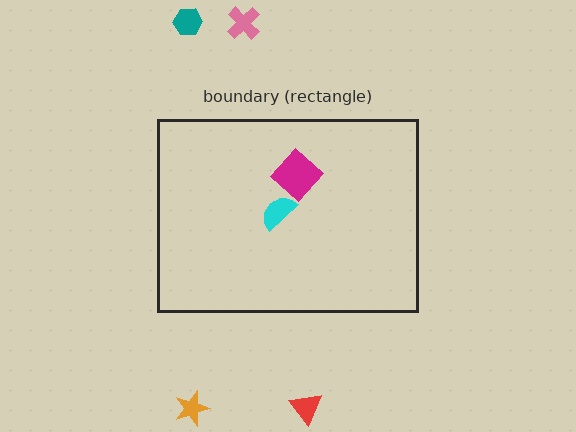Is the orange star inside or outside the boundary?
Outside.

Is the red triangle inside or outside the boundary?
Outside.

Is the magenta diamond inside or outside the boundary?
Inside.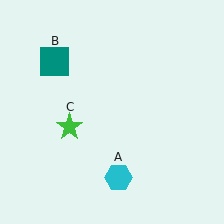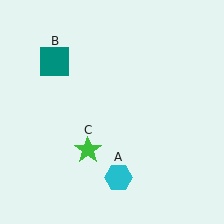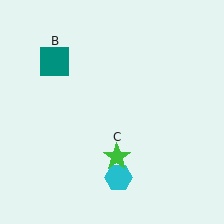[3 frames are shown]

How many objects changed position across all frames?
1 object changed position: green star (object C).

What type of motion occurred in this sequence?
The green star (object C) rotated counterclockwise around the center of the scene.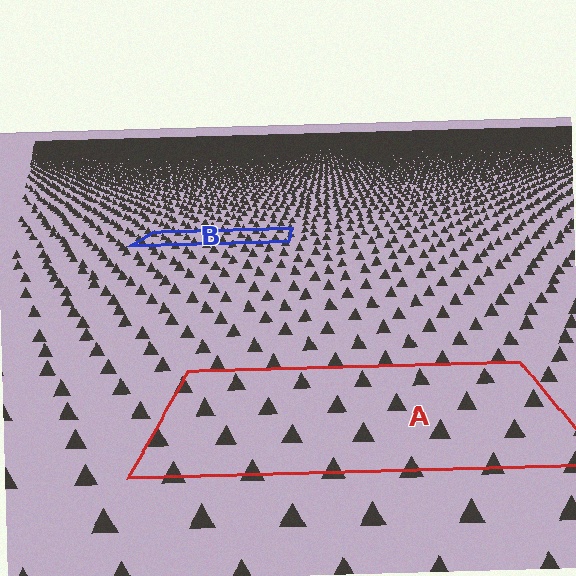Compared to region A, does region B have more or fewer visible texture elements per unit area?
Region B has more texture elements per unit area — they are packed more densely because it is farther away.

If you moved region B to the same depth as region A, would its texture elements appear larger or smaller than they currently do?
They would appear larger. At a closer depth, the same texture elements are projected at a bigger on-screen size.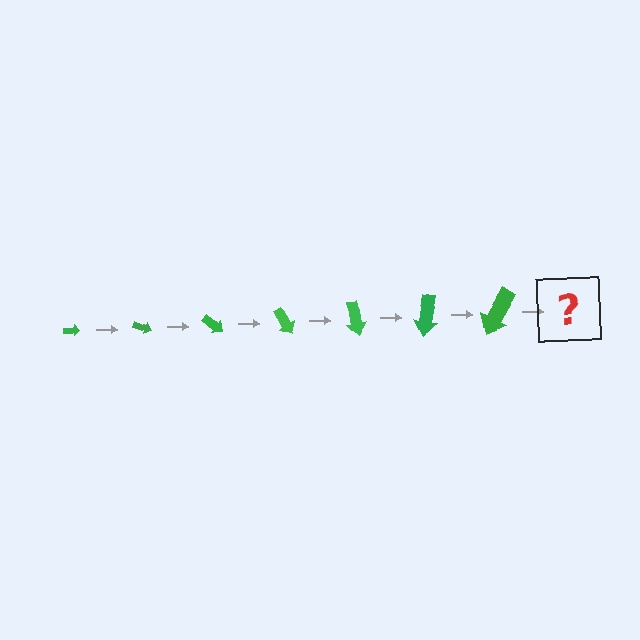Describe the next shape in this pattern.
It should be an arrow, larger than the previous one and rotated 140 degrees from the start.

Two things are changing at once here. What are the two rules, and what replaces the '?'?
The two rules are that the arrow grows larger each step and it rotates 20 degrees each step. The '?' should be an arrow, larger than the previous one and rotated 140 degrees from the start.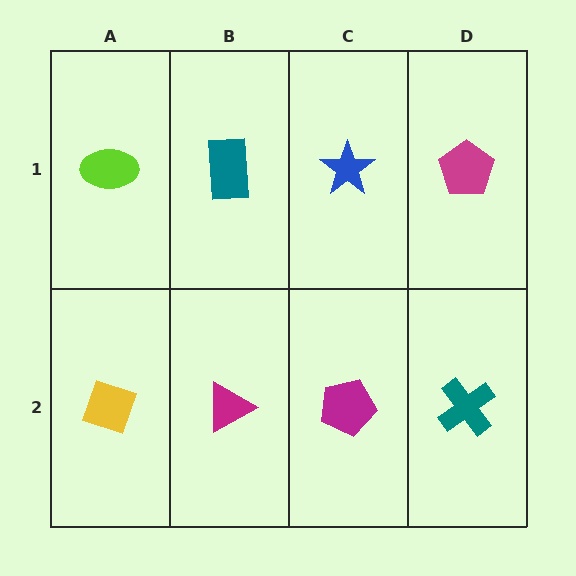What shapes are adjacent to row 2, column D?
A magenta pentagon (row 1, column D), a magenta pentagon (row 2, column C).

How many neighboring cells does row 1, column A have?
2.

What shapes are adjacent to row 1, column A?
A yellow diamond (row 2, column A), a teal rectangle (row 1, column B).